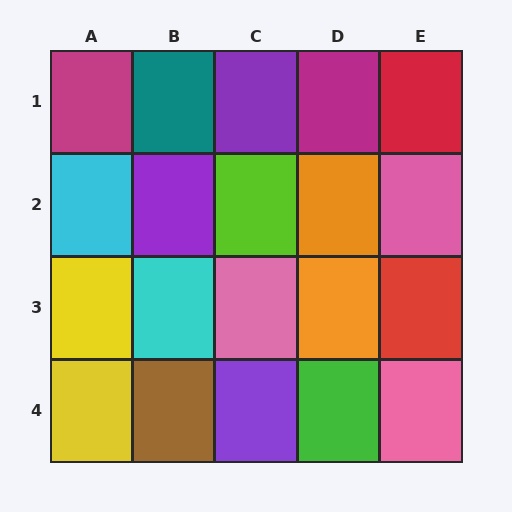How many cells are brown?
1 cell is brown.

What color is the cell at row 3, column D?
Orange.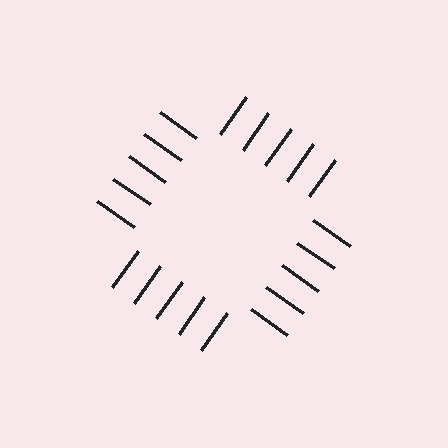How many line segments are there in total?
20 — 5 along each of the 4 edges.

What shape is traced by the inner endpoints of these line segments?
An illusory square — the line segments terminate on its edges but no continuous stroke is drawn.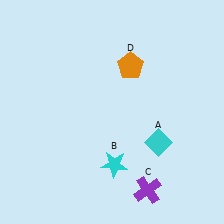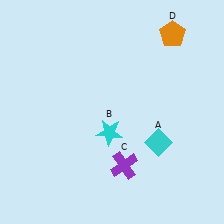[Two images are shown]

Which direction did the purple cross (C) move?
The purple cross (C) moved up.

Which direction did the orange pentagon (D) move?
The orange pentagon (D) moved right.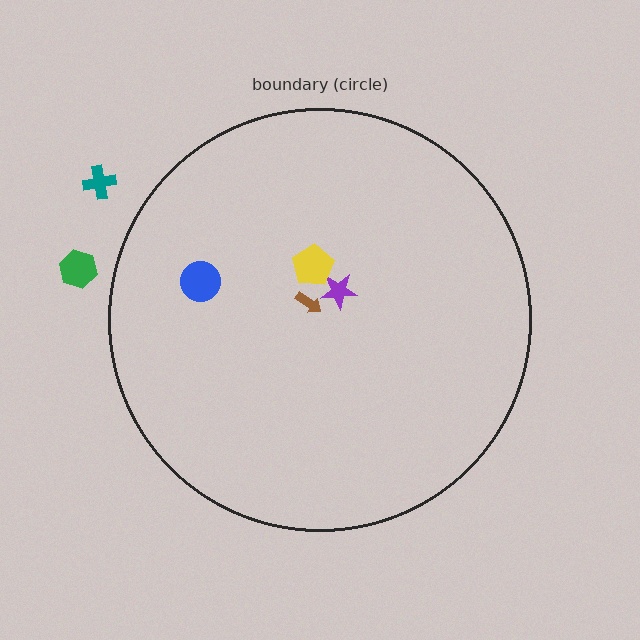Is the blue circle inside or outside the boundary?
Inside.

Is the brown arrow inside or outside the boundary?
Inside.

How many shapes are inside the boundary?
4 inside, 2 outside.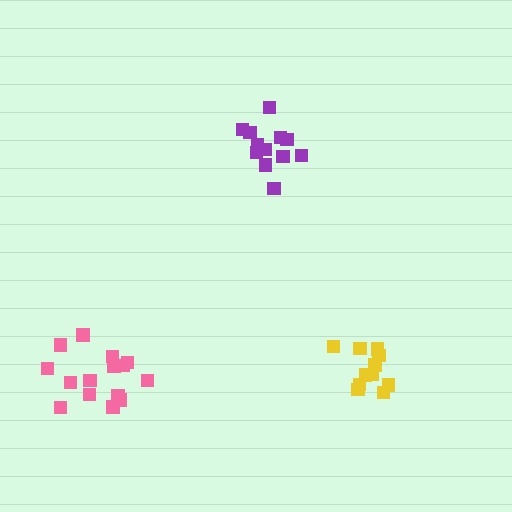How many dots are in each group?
Group 1: 11 dots, Group 2: 12 dots, Group 3: 15 dots (38 total).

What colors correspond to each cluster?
The clusters are colored: yellow, purple, pink.